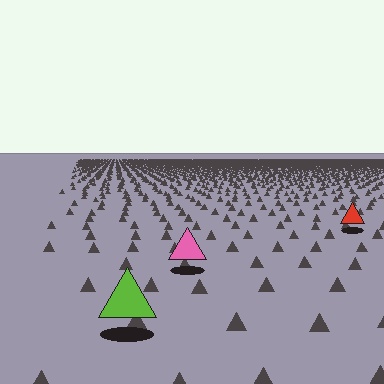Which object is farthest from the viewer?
The red triangle is farthest from the viewer. It appears smaller and the ground texture around it is denser.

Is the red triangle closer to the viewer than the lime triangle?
No. The lime triangle is closer — you can tell from the texture gradient: the ground texture is coarser near it.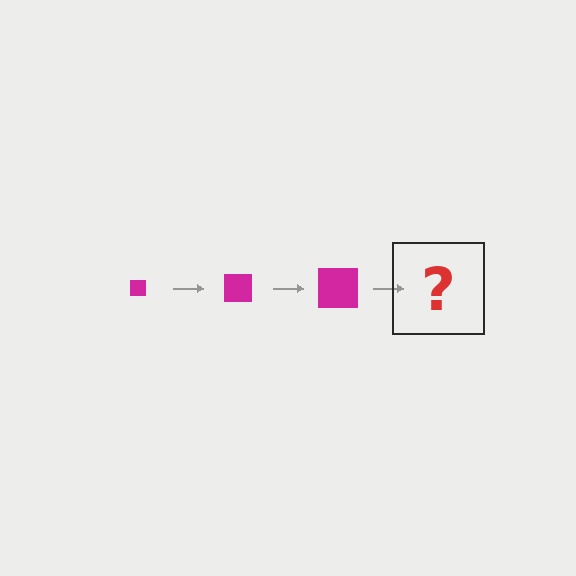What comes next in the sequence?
The next element should be a magenta square, larger than the previous one.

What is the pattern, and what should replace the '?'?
The pattern is that the square gets progressively larger each step. The '?' should be a magenta square, larger than the previous one.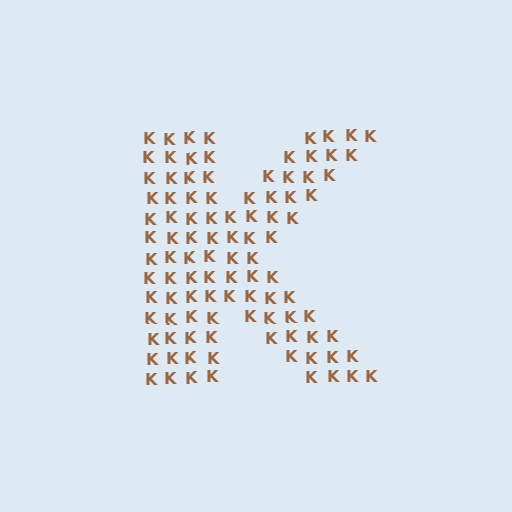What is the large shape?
The large shape is the letter K.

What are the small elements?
The small elements are letter K's.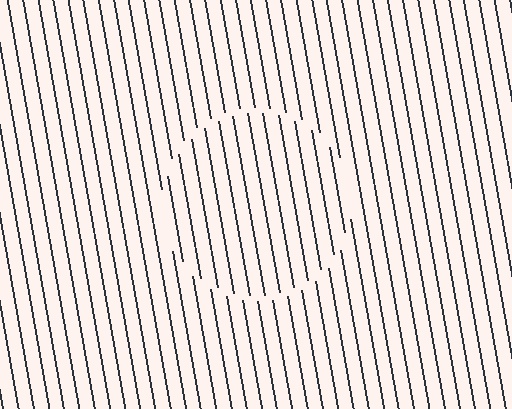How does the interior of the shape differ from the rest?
The interior of the shape contains the same grating, shifted by half a period — the contour is defined by the phase discontinuity where line-ends from the inner and outer gratings abut.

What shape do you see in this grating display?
An illusory circle. The interior of the shape contains the same grating, shifted by half a period — the contour is defined by the phase discontinuity where line-ends from the inner and outer gratings abut.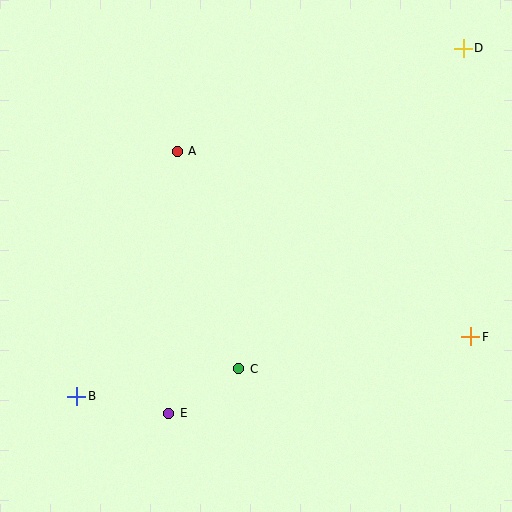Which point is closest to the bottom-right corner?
Point F is closest to the bottom-right corner.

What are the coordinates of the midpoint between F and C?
The midpoint between F and C is at (355, 353).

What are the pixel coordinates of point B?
Point B is at (77, 396).